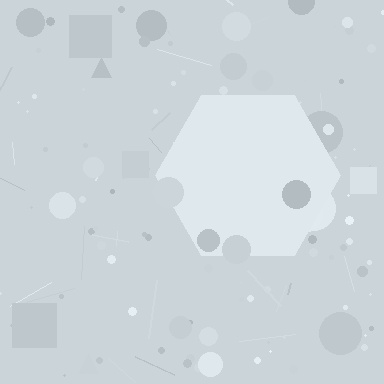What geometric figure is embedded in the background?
A hexagon is embedded in the background.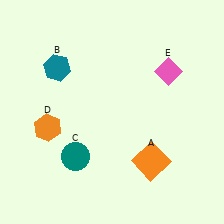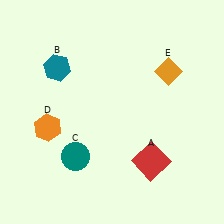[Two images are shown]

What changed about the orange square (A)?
In Image 1, A is orange. In Image 2, it changed to red.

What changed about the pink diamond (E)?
In Image 1, E is pink. In Image 2, it changed to orange.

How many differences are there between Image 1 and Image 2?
There are 2 differences between the two images.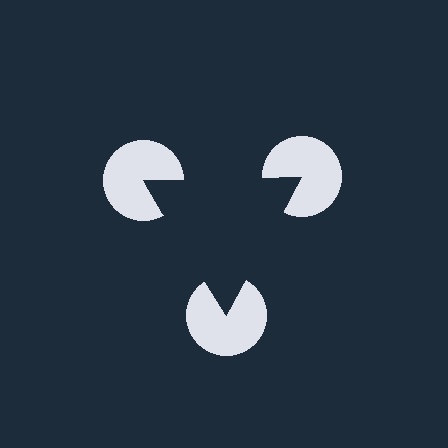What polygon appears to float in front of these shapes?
An illusory triangle — its edges are inferred from the aligned wedge cuts in the pac-man discs, not physically drawn.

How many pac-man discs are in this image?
There are 3 — one at each vertex of the illusory triangle.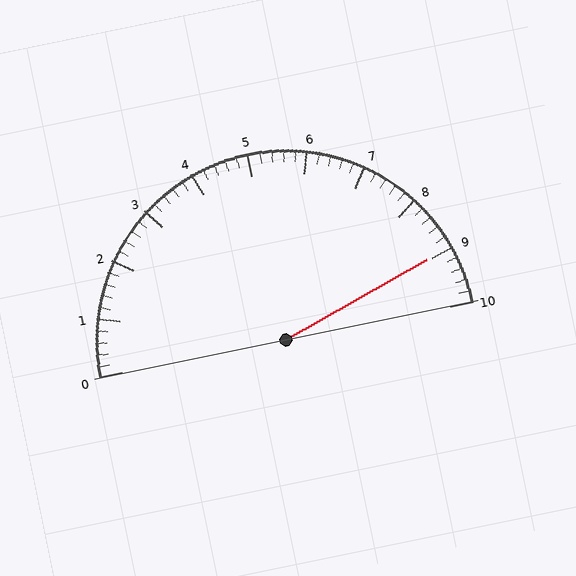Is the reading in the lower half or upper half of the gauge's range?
The reading is in the upper half of the range (0 to 10).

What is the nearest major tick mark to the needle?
The nearest major tick mark is 9.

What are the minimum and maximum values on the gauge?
The gauge ranges from 0 to 10.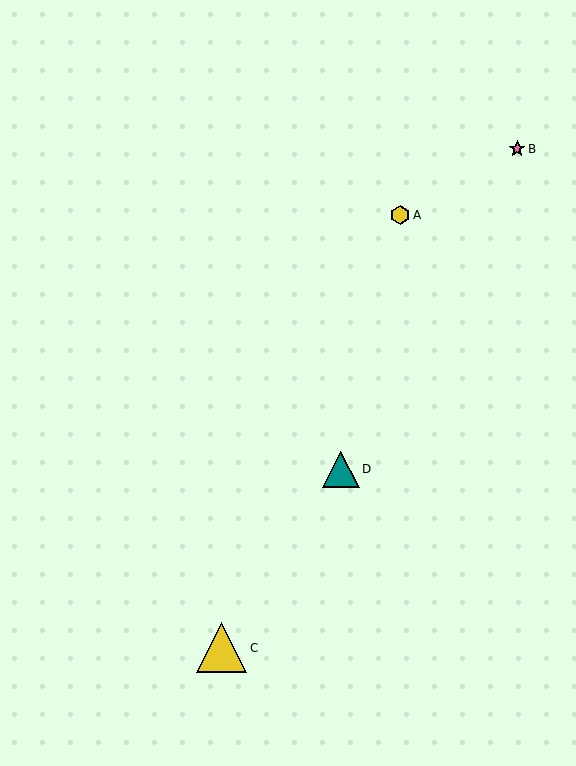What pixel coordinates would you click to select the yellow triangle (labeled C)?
Click at (221, 648) to select the yellow triangle C.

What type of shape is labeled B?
Shape B is a pink star.